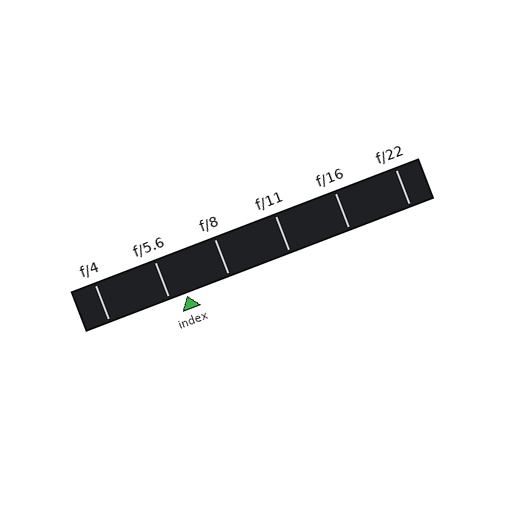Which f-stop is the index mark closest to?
The index mark is closest to f/5.6.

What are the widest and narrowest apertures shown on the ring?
The widest aperture shown is f/4 and the narrowest is f/22.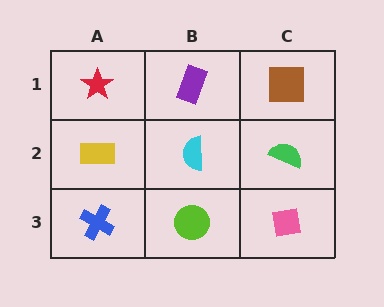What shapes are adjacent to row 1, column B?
A cyan semicircle (row 2, column B), a red star (row 1, column A), a brown square (row 1, column C).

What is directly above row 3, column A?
A yellow rectangle.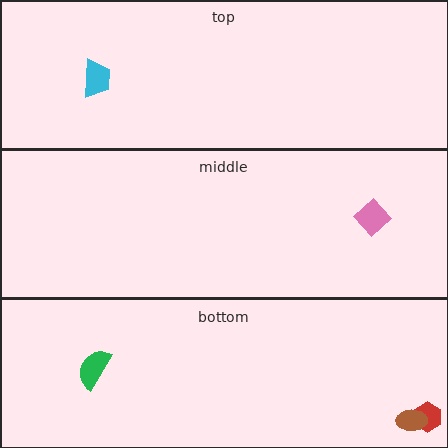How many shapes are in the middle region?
1.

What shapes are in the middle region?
The pink diamond.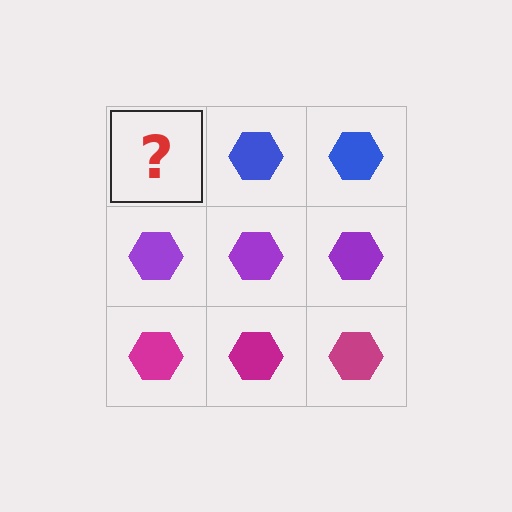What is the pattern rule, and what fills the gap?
The rule is that each row has a consistent color. The gap should be filled with a blue hexagon.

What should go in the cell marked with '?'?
The missing cell should contain a blue hexagon.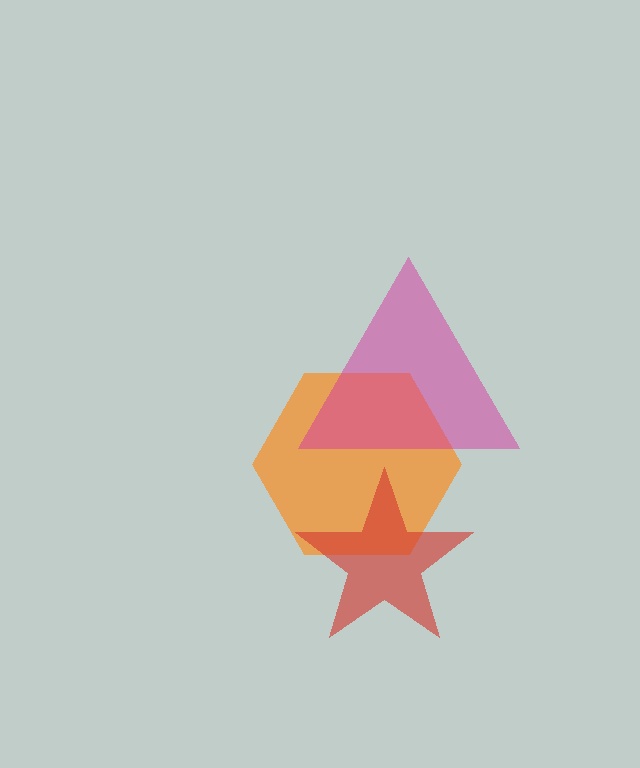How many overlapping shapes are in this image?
There are 3 overlapping shapes in the image.